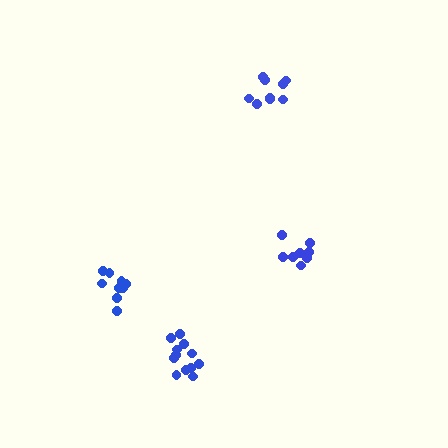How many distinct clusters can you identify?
There are 4 distinct clusters.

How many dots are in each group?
Group 1: 9 dots, Group 2: 9 dots, Group 3: 13 dots, Group 4: 8 dots (39 total).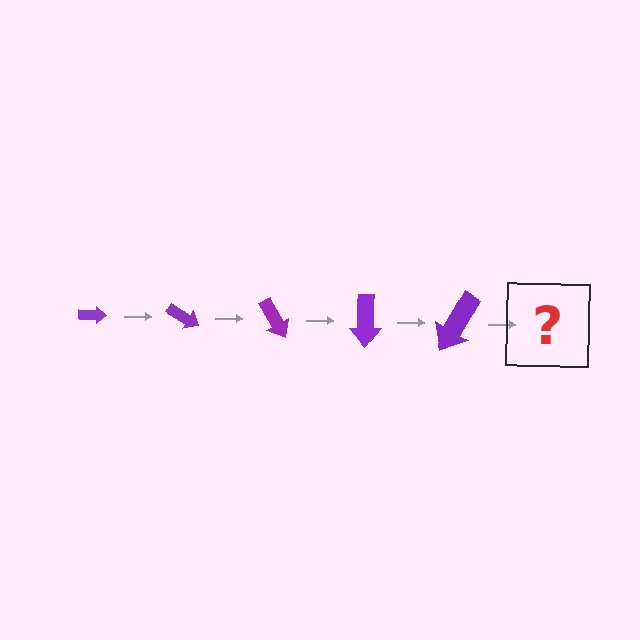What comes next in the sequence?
The next element should be an arrow, larger than the previous one and rotated 150 degrees from the start.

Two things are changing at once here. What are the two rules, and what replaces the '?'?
The two rules are that the arrow grows larger each step and it rotates 30 degrees each step. The '?' should be an arrow, larger than the previous one and rotated 150 degrees from the start.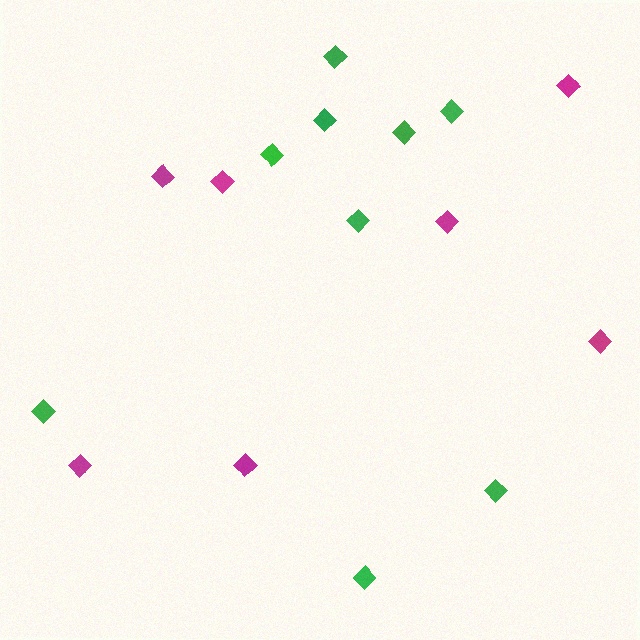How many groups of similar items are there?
There are 2 groups: one group of green diamonds (9) and one group of magenta diamonds (7).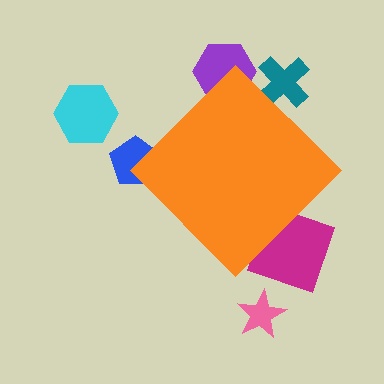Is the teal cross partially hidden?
Yes, the teal cross is partially hidden behind the orange diamond.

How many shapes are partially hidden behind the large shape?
4 shapes are partially hidden.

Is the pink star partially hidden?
No, the pink star is fully visible.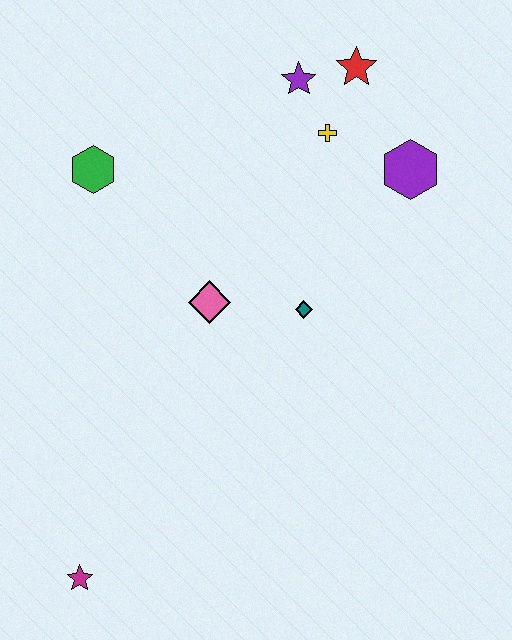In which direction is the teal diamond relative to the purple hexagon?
The teal diamond is below the purple hexagon.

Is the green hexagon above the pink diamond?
Yes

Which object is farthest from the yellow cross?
The magenta star is farthest from the yellow cross.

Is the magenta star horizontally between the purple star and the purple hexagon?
No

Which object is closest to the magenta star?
The pink diamond is closest to the magenta star.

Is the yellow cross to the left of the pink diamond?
No